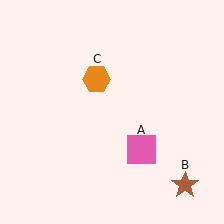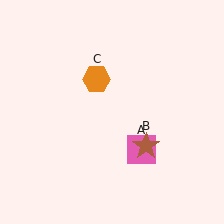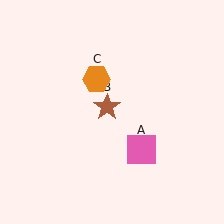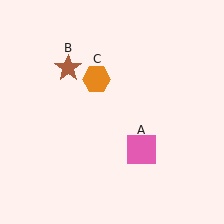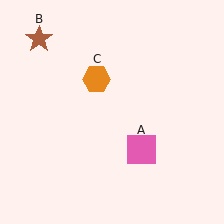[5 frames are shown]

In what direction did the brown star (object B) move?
The brown star (object B) moved up and to the left.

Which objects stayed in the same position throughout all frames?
Pink square (object A) and orange hexagon (object C) remained stationary.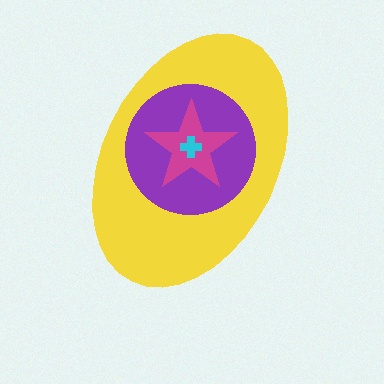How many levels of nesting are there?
4.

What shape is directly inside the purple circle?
The magenta star.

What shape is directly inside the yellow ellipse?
The purple circle.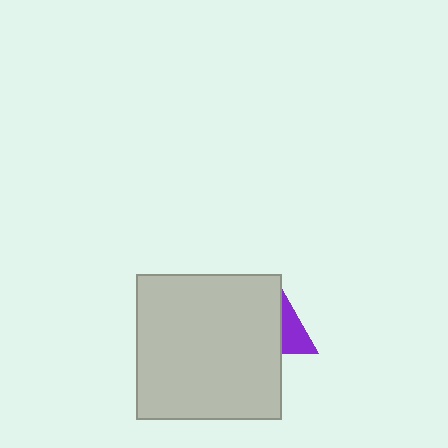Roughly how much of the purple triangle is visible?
A small part of it is visible (roughly 34%).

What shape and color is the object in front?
The object in front is a light gray square.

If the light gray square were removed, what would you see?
You would see the complete purple triangle.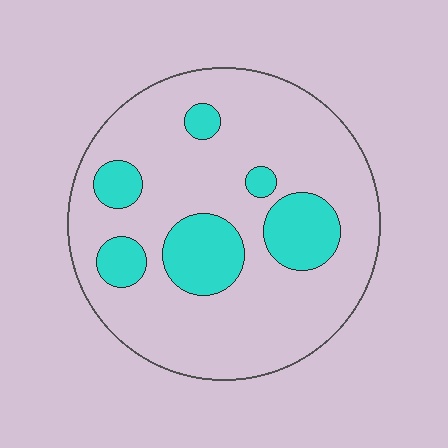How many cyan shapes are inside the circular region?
6.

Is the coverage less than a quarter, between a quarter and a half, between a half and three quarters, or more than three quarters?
Less than a quarter.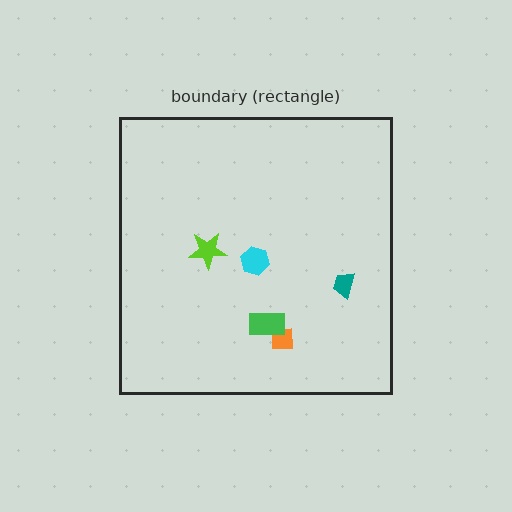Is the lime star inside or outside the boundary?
Inside.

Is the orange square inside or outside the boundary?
Inside.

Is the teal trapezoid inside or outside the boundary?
Inside.